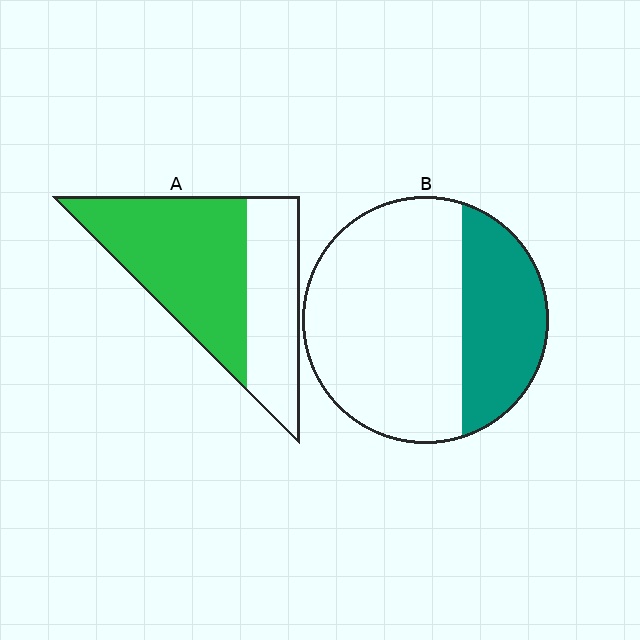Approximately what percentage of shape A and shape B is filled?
A is approximately 60% and B is approximately 30%.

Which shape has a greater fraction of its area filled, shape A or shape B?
Shape A.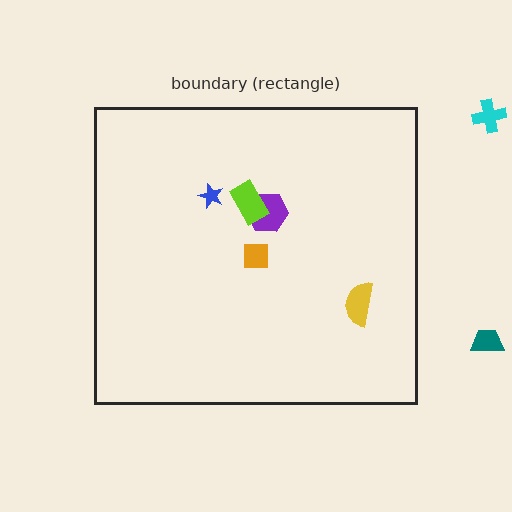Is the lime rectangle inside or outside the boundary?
Inside.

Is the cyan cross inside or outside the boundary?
Outside.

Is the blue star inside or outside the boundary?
Inside.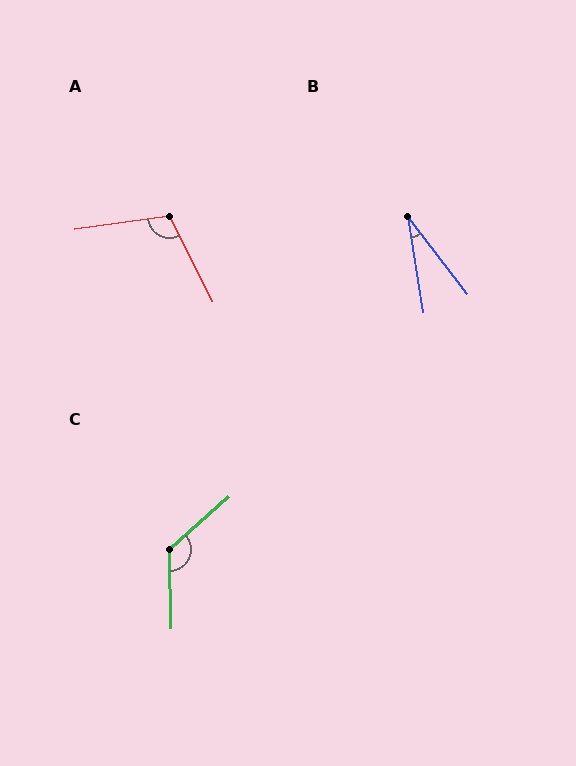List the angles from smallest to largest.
B (28°), A (109°), C (131°).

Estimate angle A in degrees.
Approximately 109 degrees.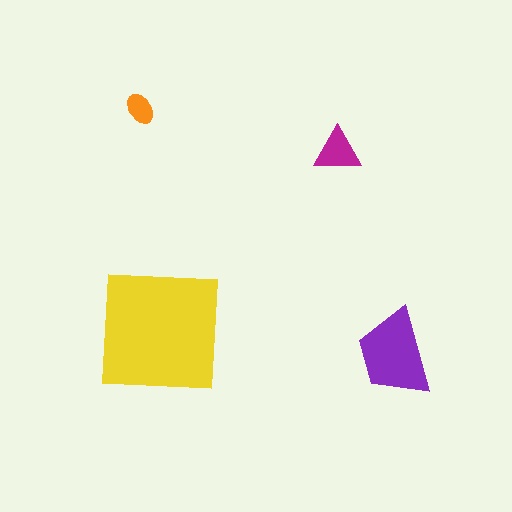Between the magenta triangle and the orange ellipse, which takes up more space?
The magenta triangle.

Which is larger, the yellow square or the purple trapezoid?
The yellow square.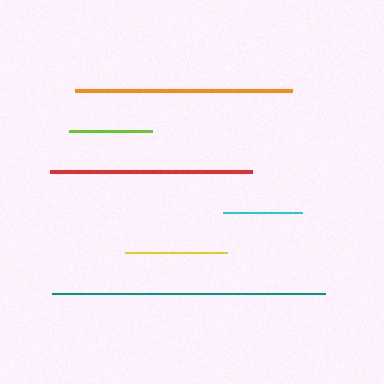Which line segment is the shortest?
The cyan line is the shortest at approximately 79 pixels.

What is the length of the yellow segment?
The yellow segment is approximately 102 pixels long.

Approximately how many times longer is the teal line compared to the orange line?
The teal line is approximately 1.3 times the length of the orange line.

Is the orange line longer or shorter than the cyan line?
The orange line is longer than the cyan line.